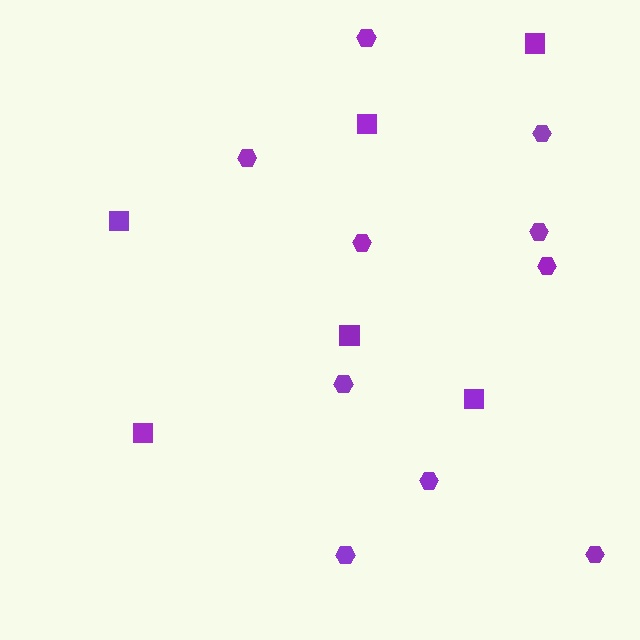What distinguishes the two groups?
There are 2 groups: one group of hexagons (10) and one group of squares (6).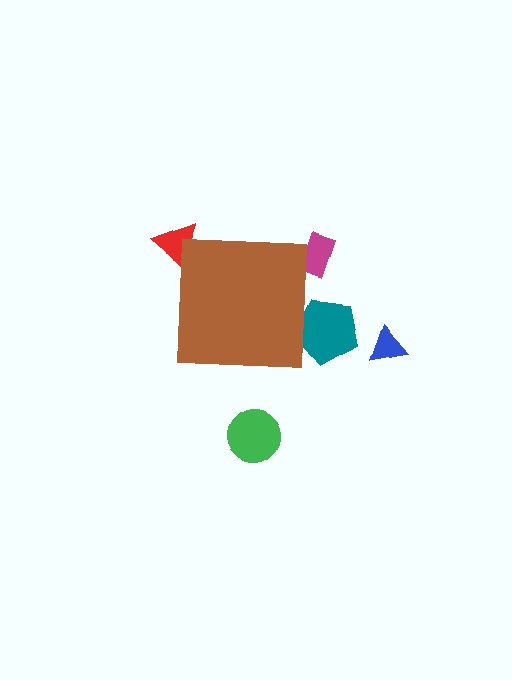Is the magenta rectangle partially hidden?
Yes, the magenta rectangle is partially hidden behind the brown square.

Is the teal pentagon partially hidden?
Yes, the teal pentagon is partially hidden behind the brown square.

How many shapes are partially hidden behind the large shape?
3 shapes are partially hidden.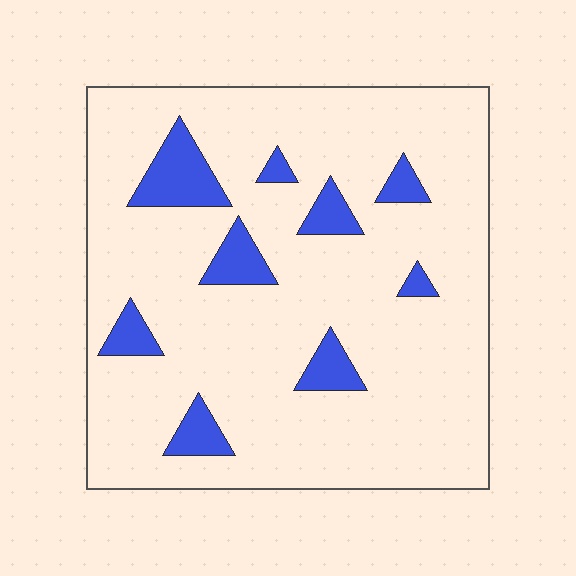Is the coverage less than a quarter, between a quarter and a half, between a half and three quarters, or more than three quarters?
Less than a quarter.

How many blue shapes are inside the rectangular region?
9.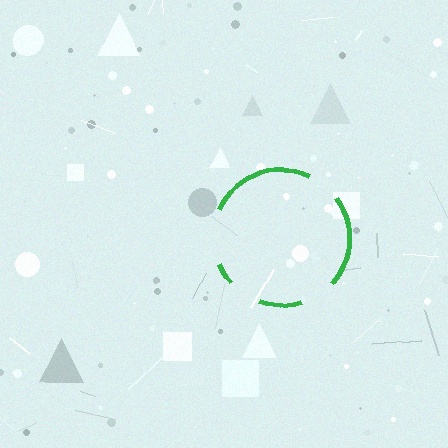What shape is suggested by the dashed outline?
The dashed outline suggests a circle.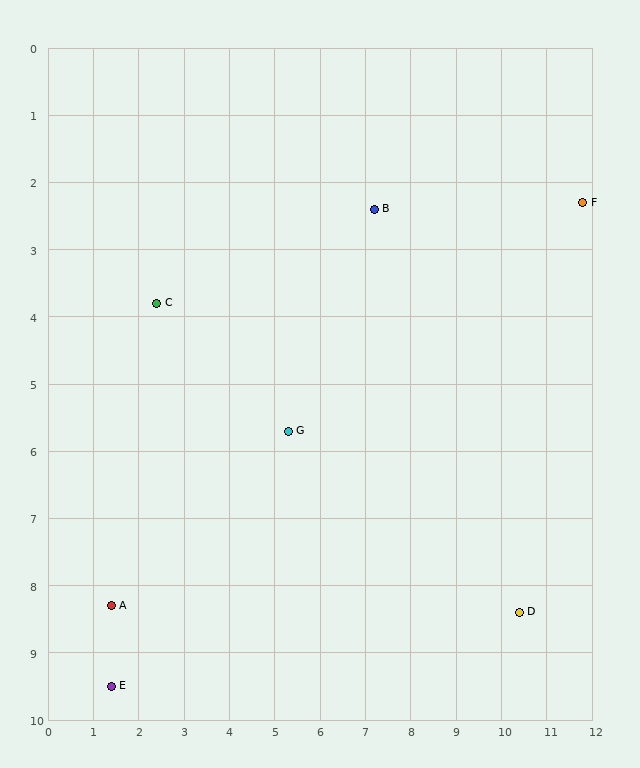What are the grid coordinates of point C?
Point C is at approximately (2.4, 3.8).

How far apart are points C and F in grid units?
Points C and F are about 9.5 grid units apart.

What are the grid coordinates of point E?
Point E is at approximately (1.4, 9.5).